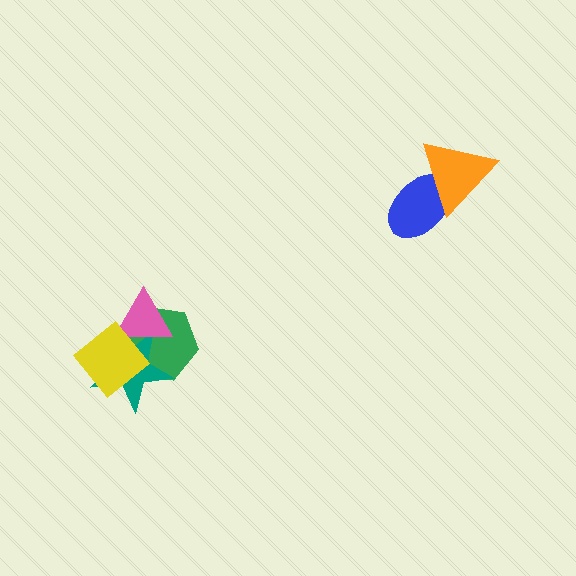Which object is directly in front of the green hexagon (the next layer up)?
The teal star is directly in front of the green hexagon.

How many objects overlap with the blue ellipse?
1 object overlaps with the blue ellipse.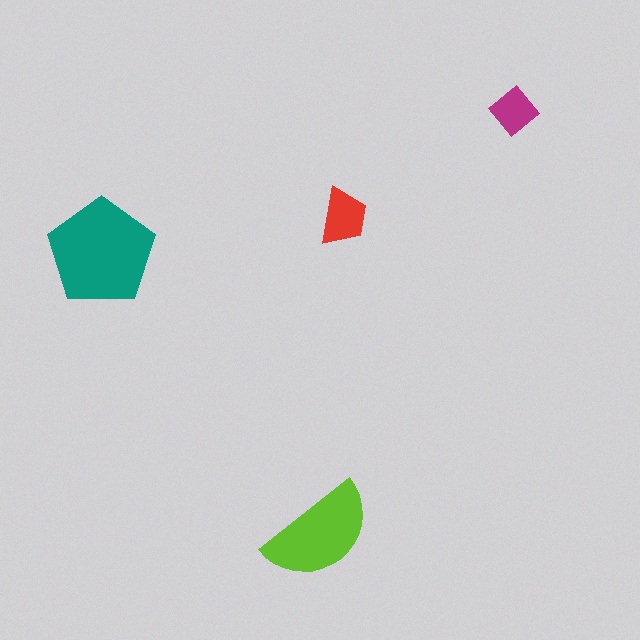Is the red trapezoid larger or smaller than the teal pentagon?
Smaller.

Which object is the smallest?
The magenta diamond.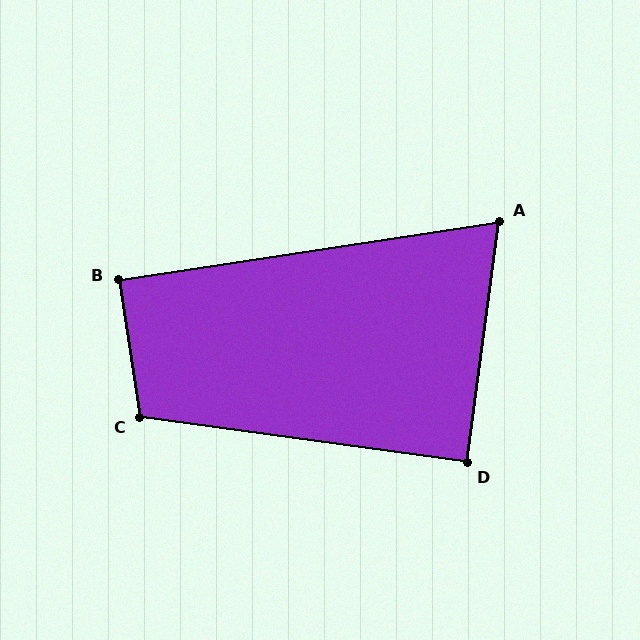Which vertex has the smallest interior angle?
A, at approximately 74 degrees.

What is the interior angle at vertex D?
Approximately 90 degrees (approximately right).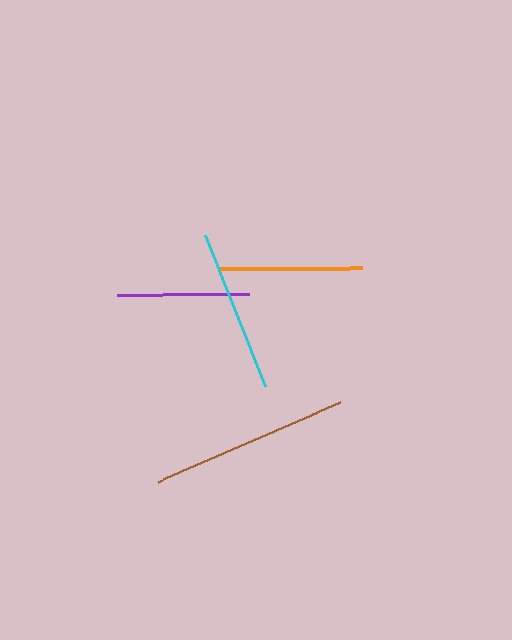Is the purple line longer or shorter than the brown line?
The brown line is longer than the purple line.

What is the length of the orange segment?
The orange segment is approximately 142 pixels long.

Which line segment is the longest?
The brown line is the longest at approximately 199 pixels.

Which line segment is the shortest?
The purple line is the shortest at approximately 132 pixels.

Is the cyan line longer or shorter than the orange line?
The cyan line is longer than the orange line.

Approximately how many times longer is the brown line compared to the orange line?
The brown line is approximately 1.4 times the length of the orange line.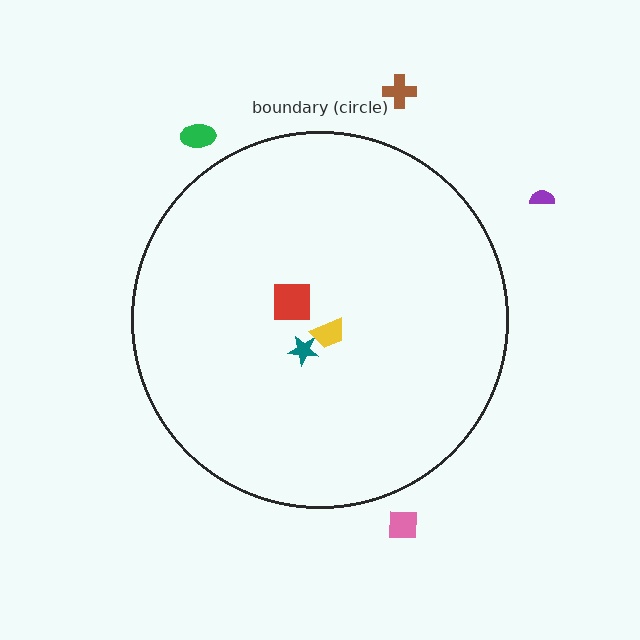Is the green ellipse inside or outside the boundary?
Outside.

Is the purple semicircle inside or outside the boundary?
Outside.